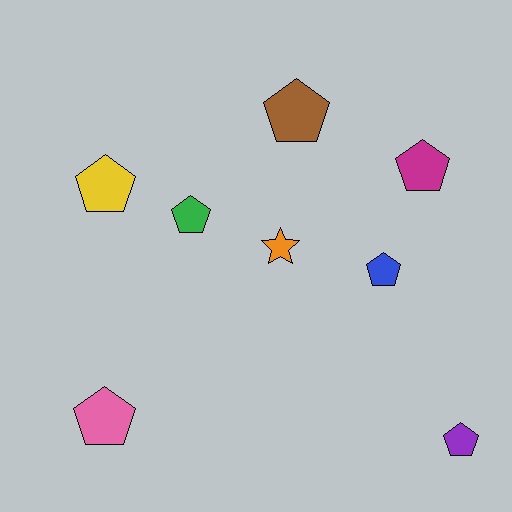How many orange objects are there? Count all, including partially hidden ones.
There is 1 orange object.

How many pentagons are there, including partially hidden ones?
There are 7 pentagons.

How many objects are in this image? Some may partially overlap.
There are 8 objects.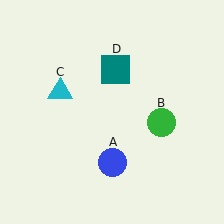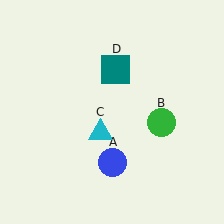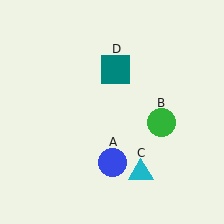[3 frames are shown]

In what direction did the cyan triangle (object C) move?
The cyan triangle (object C) moved down and to the right.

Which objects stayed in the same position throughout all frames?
Blue circle (object A) and green circle (object B) and teal square (object D) remained stationary.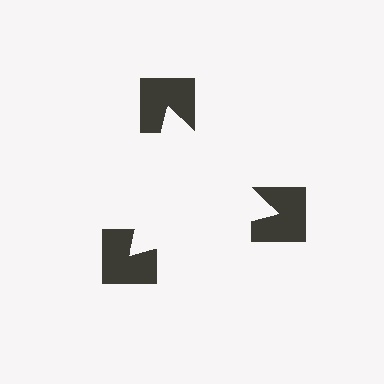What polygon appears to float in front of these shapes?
An illusory triangle — its edges are inferred from the aligned wedge cuts in the notched squares, not physically drawn.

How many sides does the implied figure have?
3 sides.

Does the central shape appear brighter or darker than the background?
It typically appears slightly brighter than the background, even though no actual brightness change is drawn.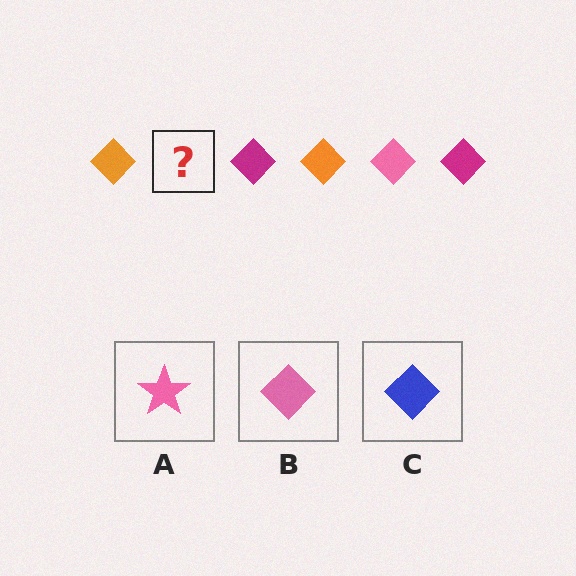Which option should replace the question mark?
Option B.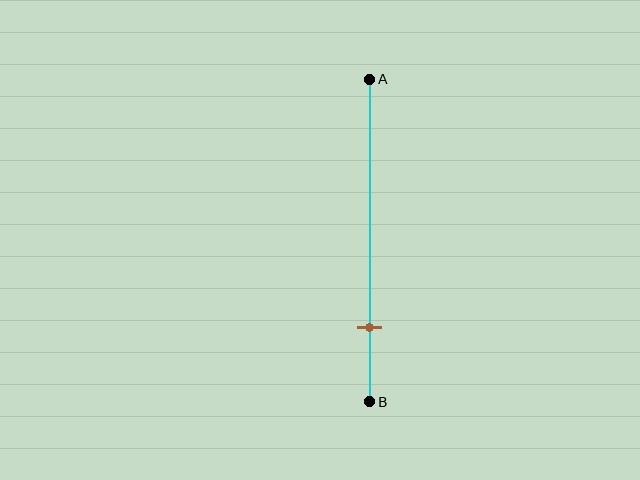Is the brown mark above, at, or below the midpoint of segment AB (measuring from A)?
The brown mark is below the midpoint of segment AB.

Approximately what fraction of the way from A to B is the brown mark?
The brown mark is approximately 75% of the way from A to B.